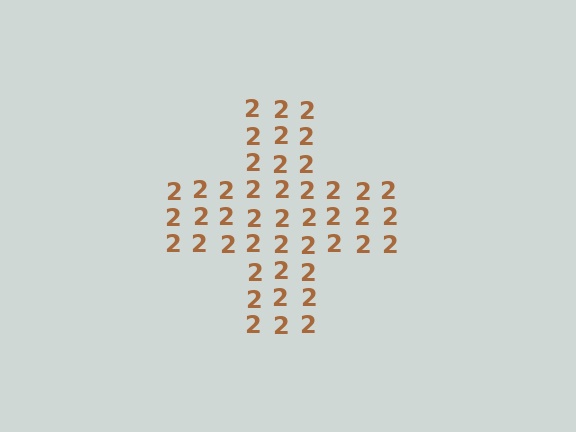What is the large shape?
The large shape is a cross.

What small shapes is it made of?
It is made of small digit 2's.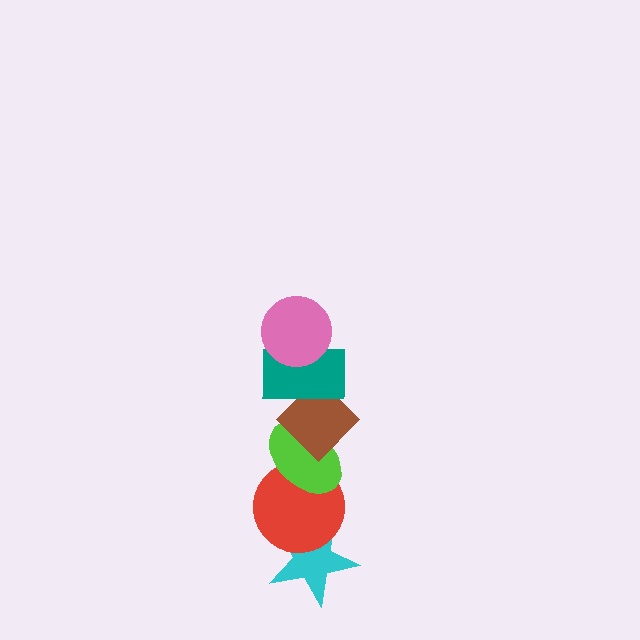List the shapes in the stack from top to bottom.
From top to bottom: the pink circle, the teal rectangle, the brown diamond, the lime ellipse, the red circle, the cyan star.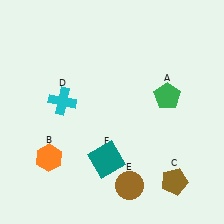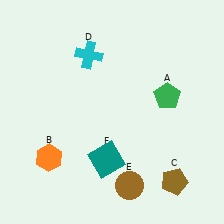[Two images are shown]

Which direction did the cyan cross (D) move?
The cyan cross (D) moved up.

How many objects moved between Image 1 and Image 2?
1 object moved between the two images.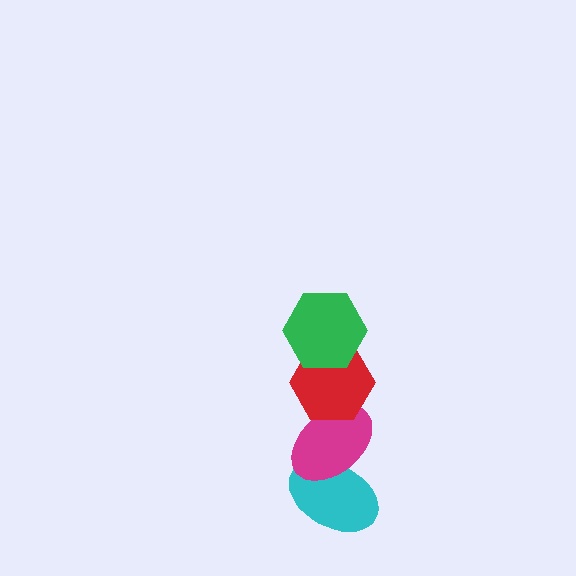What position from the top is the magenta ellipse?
The magenta ellipse is 3rd from the top.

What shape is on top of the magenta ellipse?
The red hexagon is on top of the magenta ellipse.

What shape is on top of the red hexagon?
The green hexagon is on top of the red hexagon.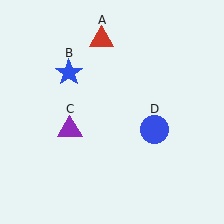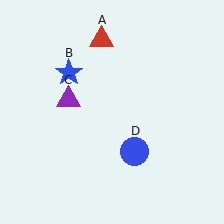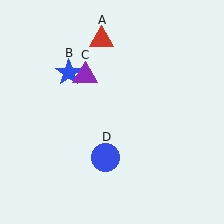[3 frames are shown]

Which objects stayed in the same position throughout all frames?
Red triangle (object A) and blue star (object B) remained stationary.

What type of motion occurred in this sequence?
The purple triangle (object C), blue circle (object D) rotated clockwise around the center of the scene.